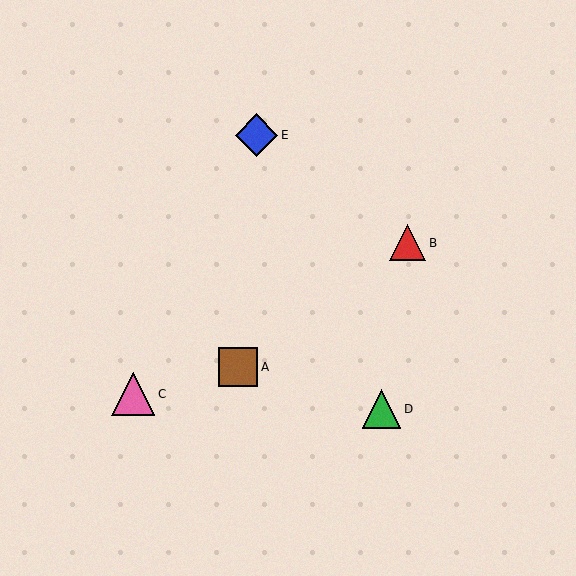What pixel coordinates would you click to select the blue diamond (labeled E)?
Click at (257, 135) to select the blue diamond E.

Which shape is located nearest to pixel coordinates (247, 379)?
The brown square (labeled A) at (238, 367) is nearest to that location.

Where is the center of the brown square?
The center of the brown square is at (238, 367).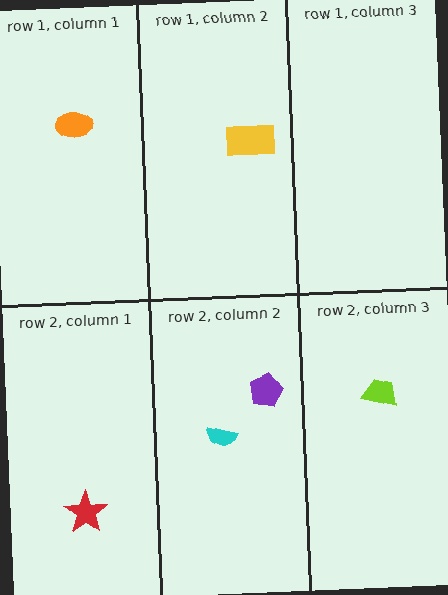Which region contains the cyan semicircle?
The row 2, column 2 region.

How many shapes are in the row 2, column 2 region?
2.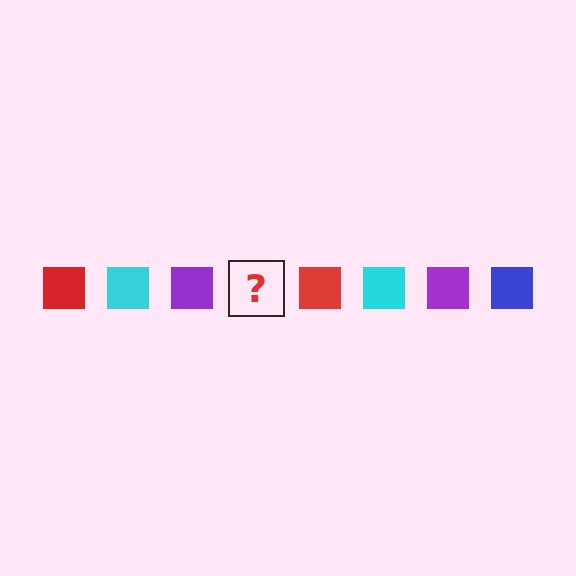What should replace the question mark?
The question mark should be replaced with a blue square.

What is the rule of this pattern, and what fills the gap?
The rule is that the pattern cycles through red, cyan, purple, blue squares. The gap should be filled with a blue square.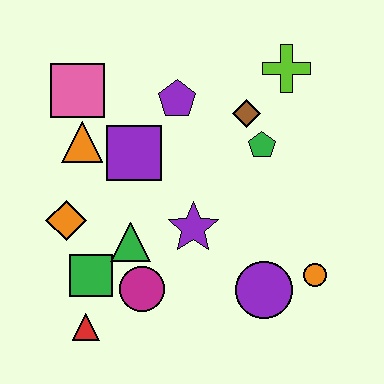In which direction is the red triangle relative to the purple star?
The red triangle is to the left of the purple star.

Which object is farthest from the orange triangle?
The orange circle is farthest from the orange triangle.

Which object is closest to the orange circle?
The purple circle is closest to the orange circle.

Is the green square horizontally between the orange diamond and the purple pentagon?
Yes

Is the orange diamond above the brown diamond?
No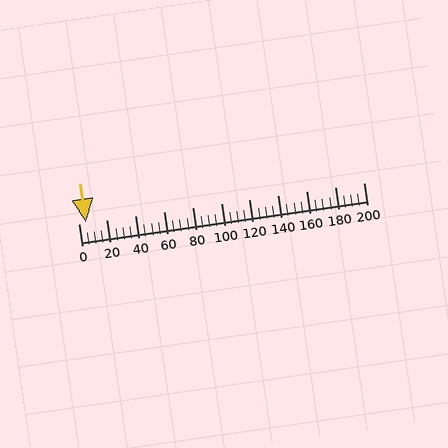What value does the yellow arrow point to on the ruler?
The yellow arrow points to approximately 5.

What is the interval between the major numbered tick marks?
The major tick marks are spaced 20 units apart.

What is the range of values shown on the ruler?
The ruler shows values from 0 to 200.